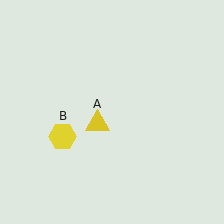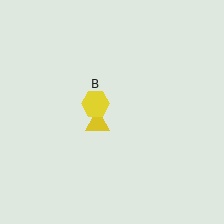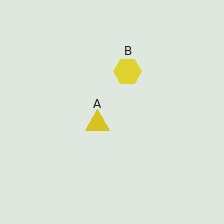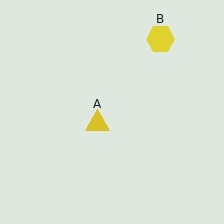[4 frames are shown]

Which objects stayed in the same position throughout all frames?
Yellow triangle (object A) remained stationary.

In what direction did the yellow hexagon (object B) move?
The yellow hexagon (object B) moved up and to the right.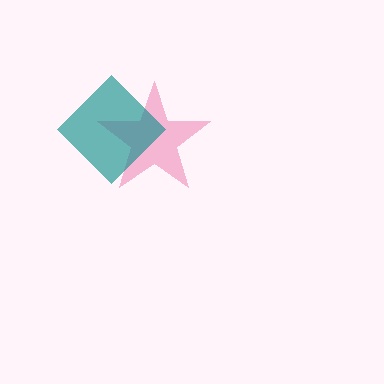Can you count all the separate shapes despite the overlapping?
Yes, there are 2 separate shapes.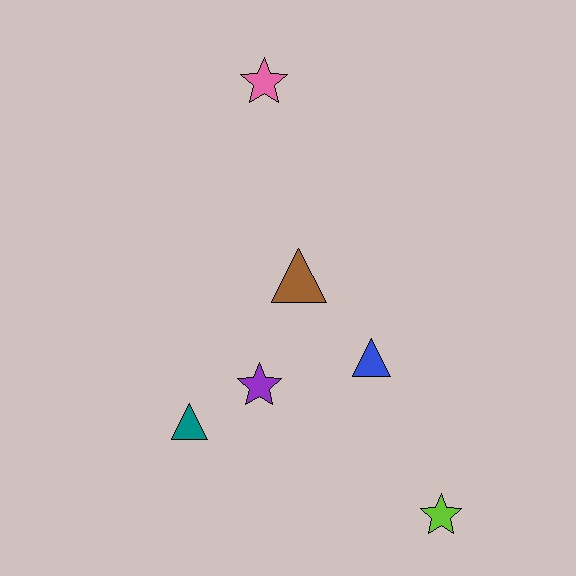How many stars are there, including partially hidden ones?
There are 3 stars.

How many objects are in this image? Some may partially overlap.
There are 6 objects.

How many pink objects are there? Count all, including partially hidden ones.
There is 1 pink object.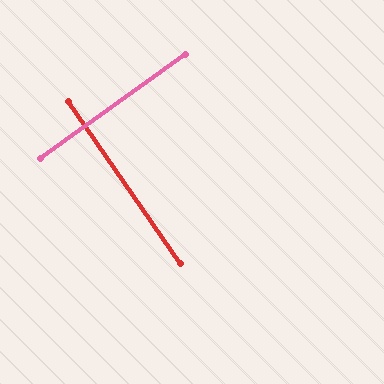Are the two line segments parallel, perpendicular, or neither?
Perpendicular — they meet at approximately 89°.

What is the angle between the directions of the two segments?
Approximately 89 degrees.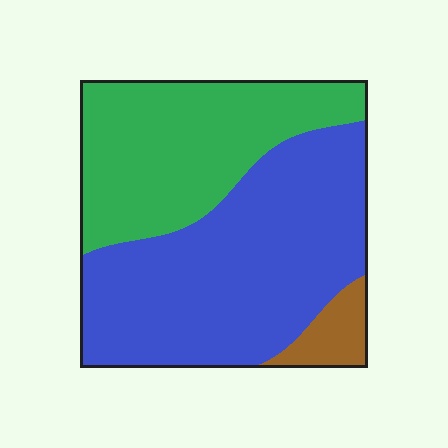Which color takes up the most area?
Blue, at roughly 55%.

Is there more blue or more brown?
Blue.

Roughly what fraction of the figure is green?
Green covers about 40% of the figure.